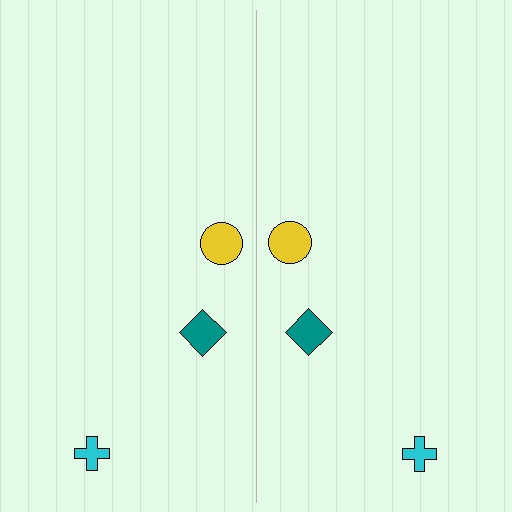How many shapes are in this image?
There are 6 shapes in this image.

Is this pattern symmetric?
Yes, this pattern has bilateral (reflection) symmetry.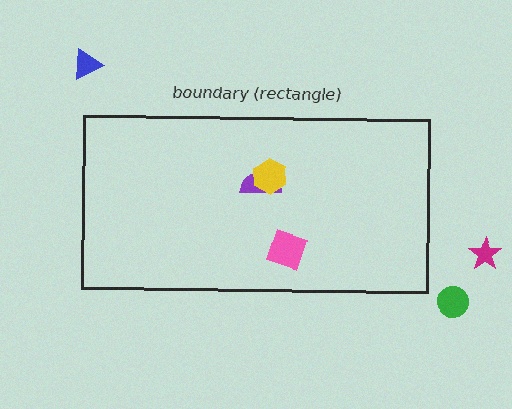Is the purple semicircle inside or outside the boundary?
Inside.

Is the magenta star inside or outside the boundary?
Outside.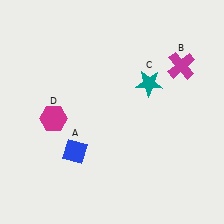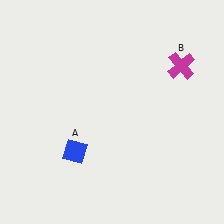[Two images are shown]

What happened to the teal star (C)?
The teal star (C) was removed in Image 2. It was in the top-right area of Image 1.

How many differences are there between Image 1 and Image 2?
There are 2 differences between the two images.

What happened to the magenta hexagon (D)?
The magenta hexagon (D) was removed in Image 2. It was in the bottom-left area of Image 1.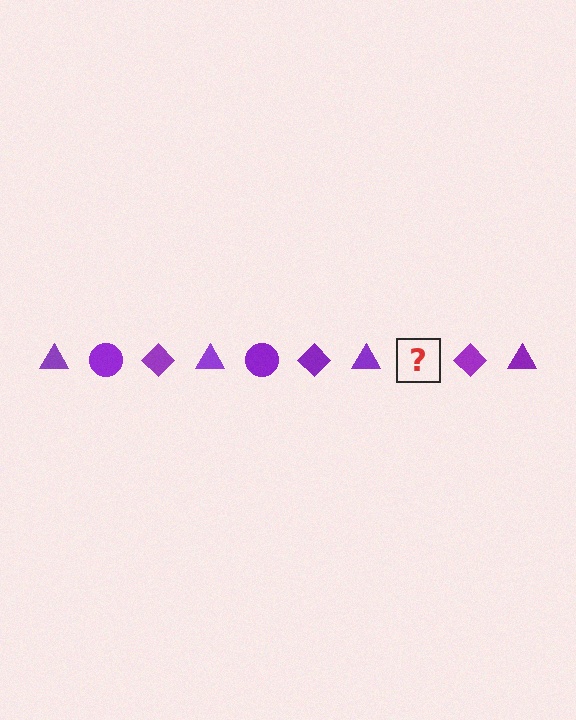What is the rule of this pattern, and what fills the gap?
The rule is that the pattern cycles through triangle, circle, diamond shapes in purple. The gap should be filled with a purple circle.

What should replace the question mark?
The question mark should be replaced with a purple circle.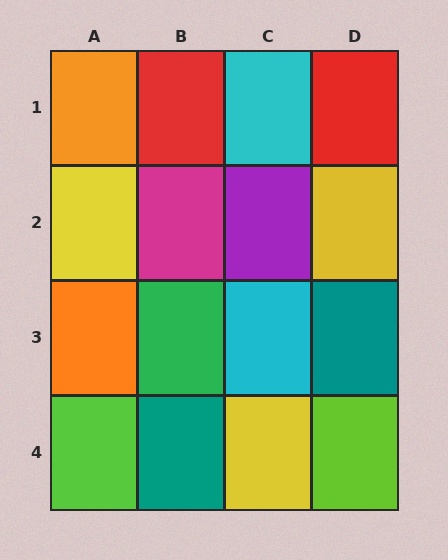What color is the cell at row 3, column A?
Orange.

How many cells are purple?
1 cell is purple.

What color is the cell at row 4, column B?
Teal.